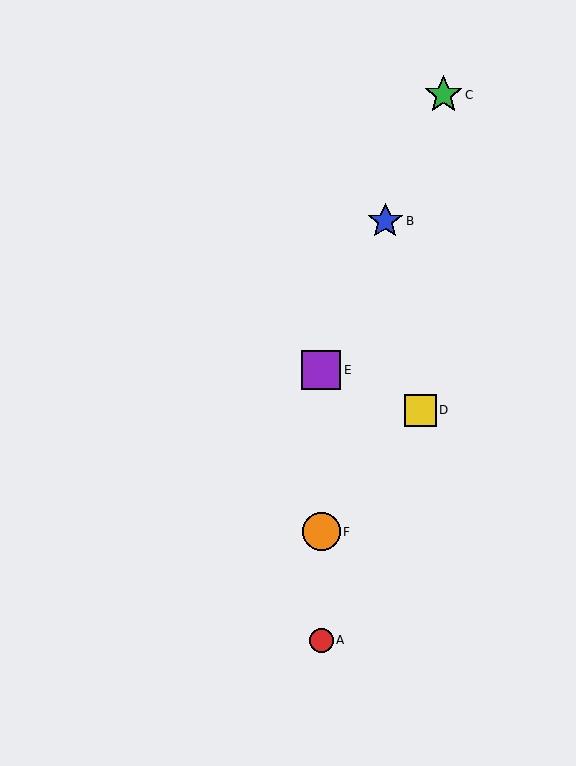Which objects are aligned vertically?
Objects A, E, F are aligned vertically.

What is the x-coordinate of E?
Object E is at x≈321.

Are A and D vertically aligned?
No, A is at x≈321 and D is at x≈420.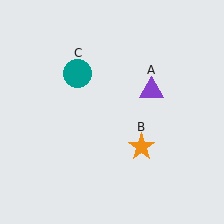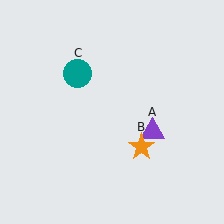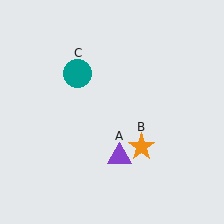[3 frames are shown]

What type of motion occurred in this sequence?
The purple triangle (object A) rotated clockwise around the center of the scene.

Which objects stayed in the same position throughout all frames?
Orange star (object B) and teal circle (object C) remained stationary.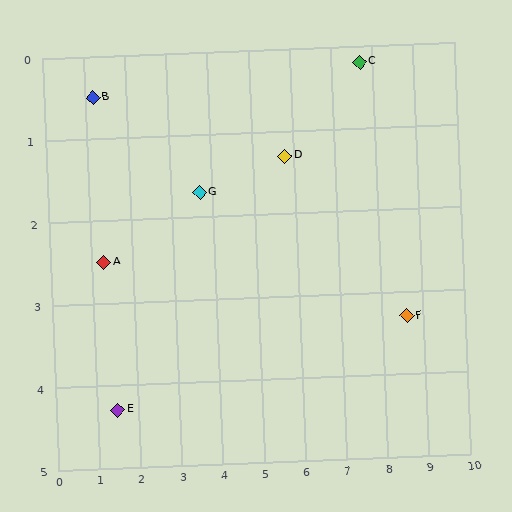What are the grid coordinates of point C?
Point C is at approximately (7.7, 0.2).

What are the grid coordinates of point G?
Point G is at approximately (3.7, 1.7).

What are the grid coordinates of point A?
Point A is at approximately (1.3, 2.5).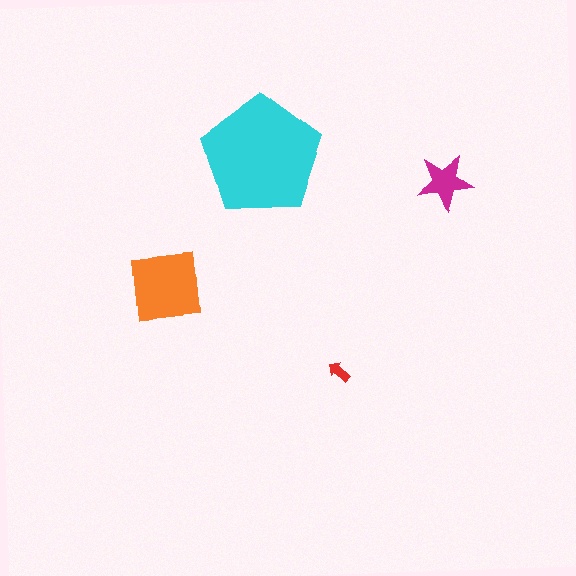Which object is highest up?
The cyan pentagon is topmost.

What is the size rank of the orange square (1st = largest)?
2nd.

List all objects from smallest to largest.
The red arrow, the magenta star, the orange square, the cyan pentagon.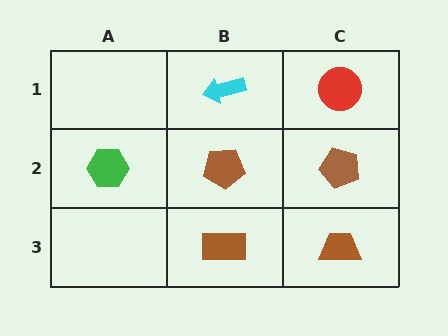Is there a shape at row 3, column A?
No, that cell is empty.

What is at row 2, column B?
A brown pentagon.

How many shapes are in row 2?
3 shapes.